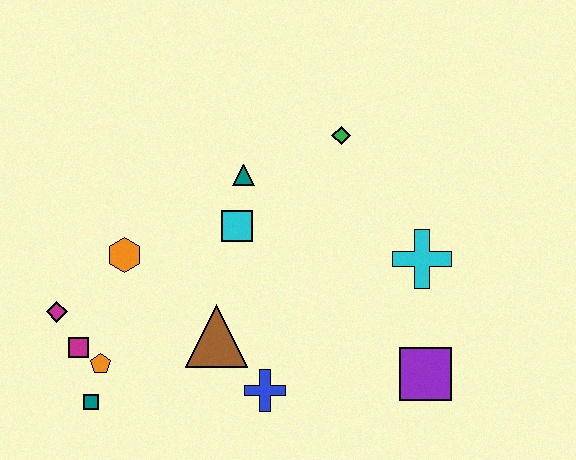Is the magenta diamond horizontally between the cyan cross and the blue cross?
No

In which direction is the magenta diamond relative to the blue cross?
The magenta diamond is to the left of the blue cross.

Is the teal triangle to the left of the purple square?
Yes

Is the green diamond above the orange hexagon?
Yes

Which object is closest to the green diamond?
The teal triangle is closest to the green diamond.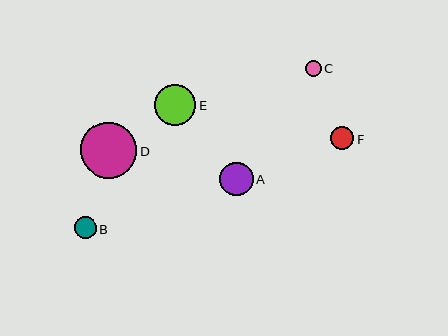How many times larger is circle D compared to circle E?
Circle D is approximately 1.4 times the size of circle E.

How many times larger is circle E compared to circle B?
Circle E is approximately 1.9 times the size of circle B.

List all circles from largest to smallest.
From largest to smallest: D, E, A, F, B, C.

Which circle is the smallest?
Circle C is the smallest with a size of approximately 16 pixels.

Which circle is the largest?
Circle D is the largest with a size of approximately 56 pixels.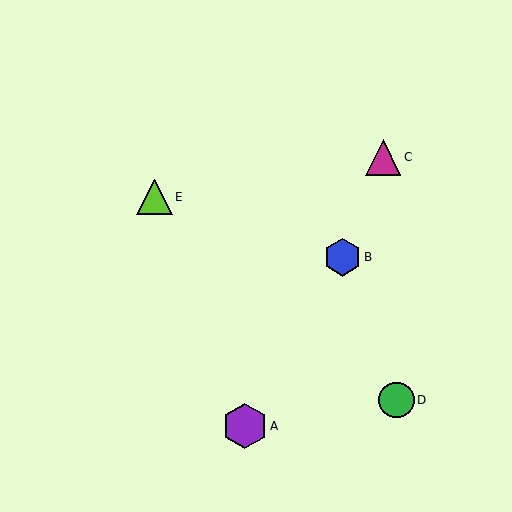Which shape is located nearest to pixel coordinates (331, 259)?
The blue hexagon (labeled B) at (343, 257) is nearest to that location.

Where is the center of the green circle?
The center of the green circle is at (396, 400).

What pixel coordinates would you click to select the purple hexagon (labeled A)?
Click at (245, 426) to select the purple hexagon A.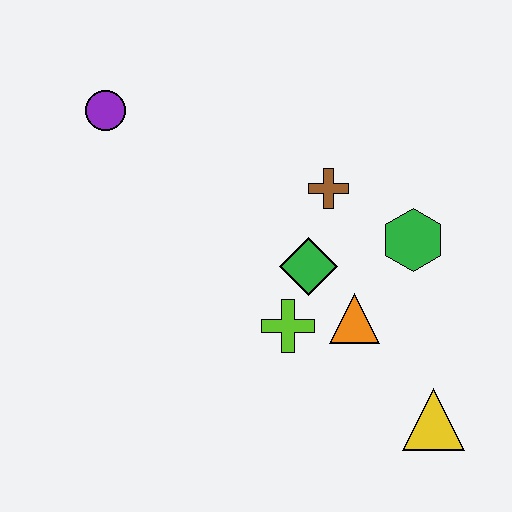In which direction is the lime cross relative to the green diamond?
The lime cross is below the green diamond.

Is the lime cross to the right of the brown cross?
No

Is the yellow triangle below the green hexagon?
Yes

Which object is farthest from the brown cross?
The yellow triangle is farthest from the brown cross.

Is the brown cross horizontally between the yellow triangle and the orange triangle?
No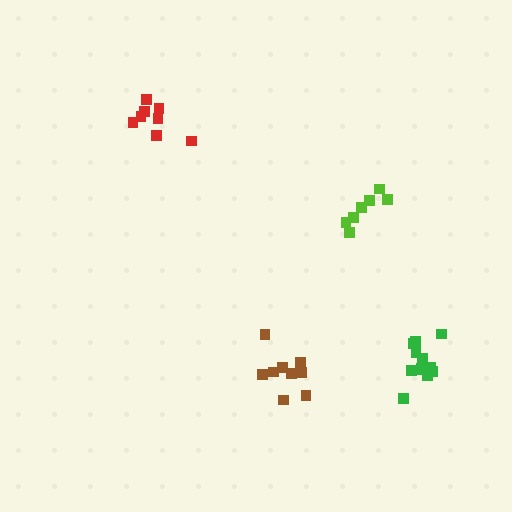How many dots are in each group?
Group 1: 7 dots, Group 2: 9 dots, Group 3: 8 dots, Group 4: 12 dots (36 total).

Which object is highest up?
The red cluster is topmost.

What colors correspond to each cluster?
The clusters are colored: lime, brown, red, green.